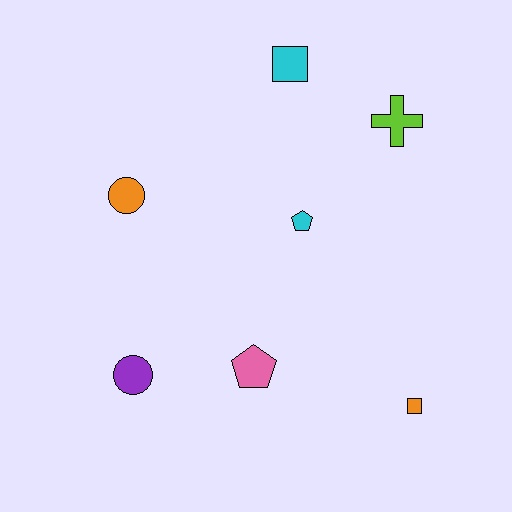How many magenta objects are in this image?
There are no magenta objects.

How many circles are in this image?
There are 2 circles.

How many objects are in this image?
There are 7 objects.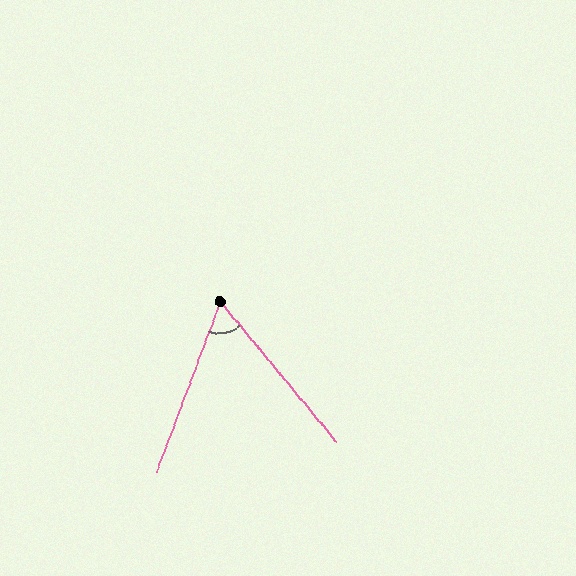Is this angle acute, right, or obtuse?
It is acute.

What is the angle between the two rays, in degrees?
Approximately 60 degrees.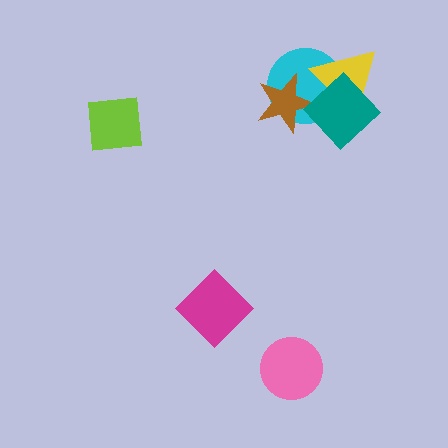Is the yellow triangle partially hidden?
Yes, it is partially covered by another shape.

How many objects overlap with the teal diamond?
2 objects overlap with the teal diamond.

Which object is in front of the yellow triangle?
The teal diamond is in front of the yellow triangle.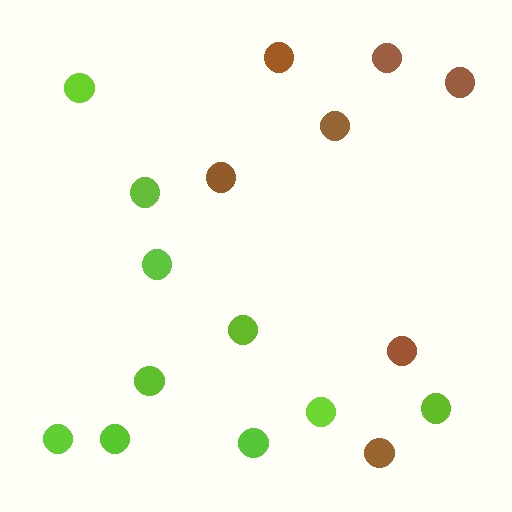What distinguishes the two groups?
There are 2 groups: one group of lime circles (10) and one group of brown circles (7).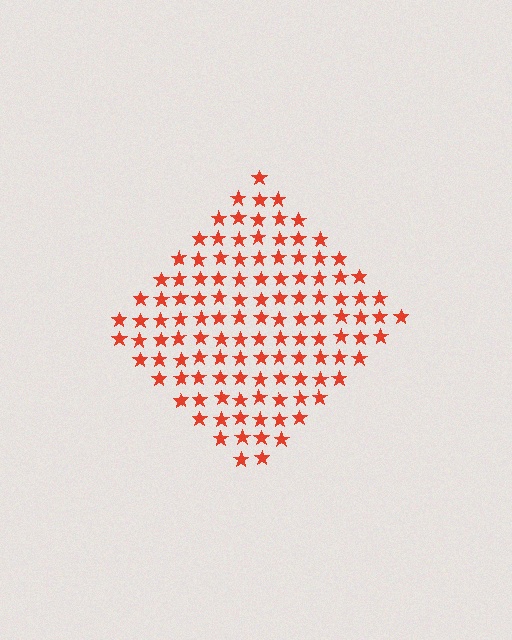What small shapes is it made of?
It is made of small stars.